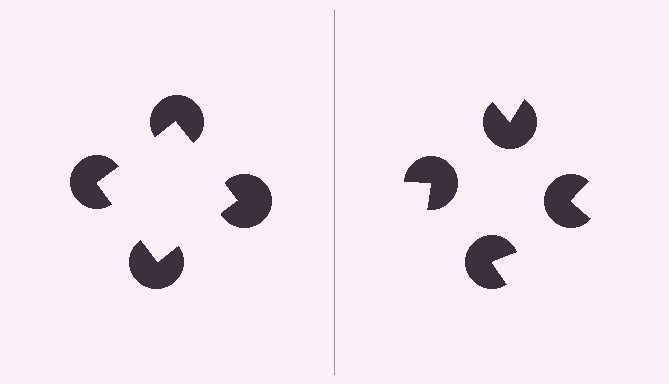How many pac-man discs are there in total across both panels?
8 — 4 on each side.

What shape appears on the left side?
An illusory square.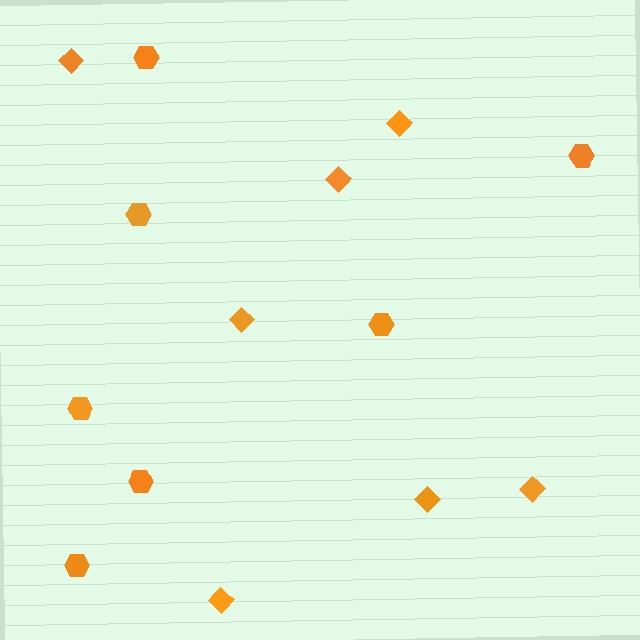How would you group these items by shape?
There are 2 groups: one group of diamonds (7) and one group of hexagons (7).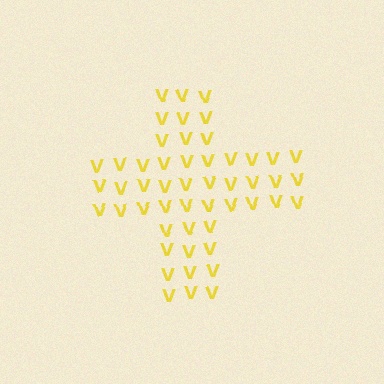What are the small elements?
The small elements are letter V's.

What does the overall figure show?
The overall figure shows a cross.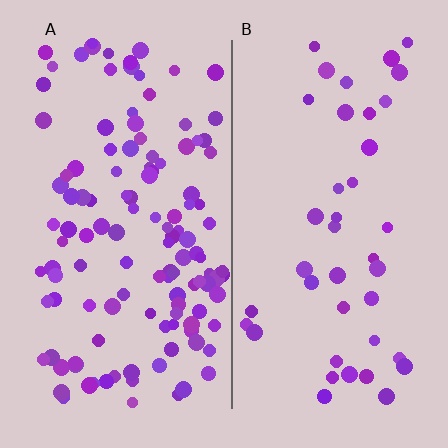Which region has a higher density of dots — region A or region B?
A (the left).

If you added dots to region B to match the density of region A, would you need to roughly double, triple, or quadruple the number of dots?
Approximately triple.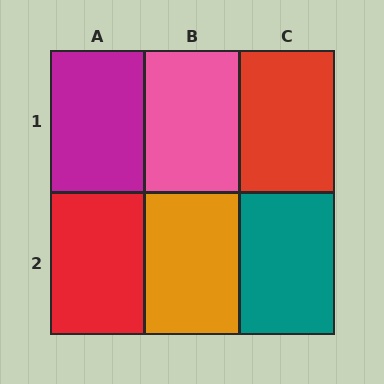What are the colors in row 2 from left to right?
Red, orange, teal.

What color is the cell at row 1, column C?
Red.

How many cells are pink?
1 cell is pink.